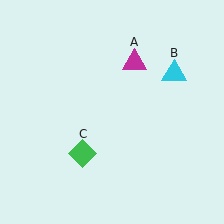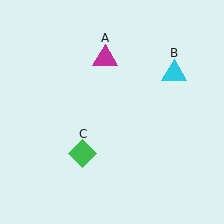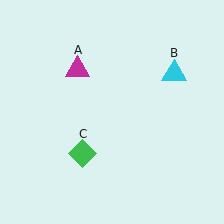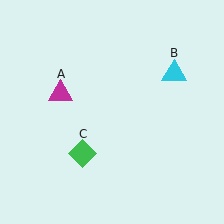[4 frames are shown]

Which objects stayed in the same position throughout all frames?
Cyan triangle (object B) and green diamond (object C) remained stationary.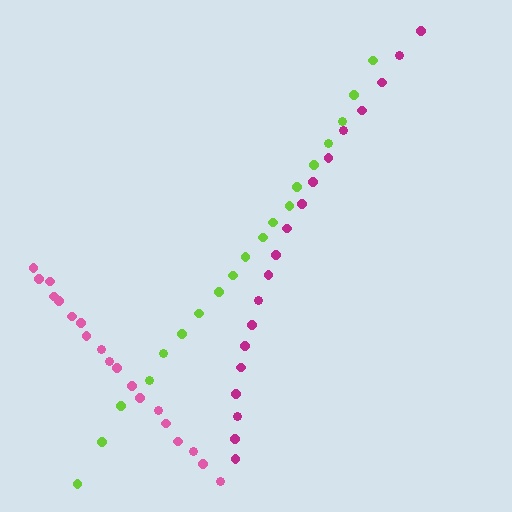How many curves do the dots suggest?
There are 3 distinct paths.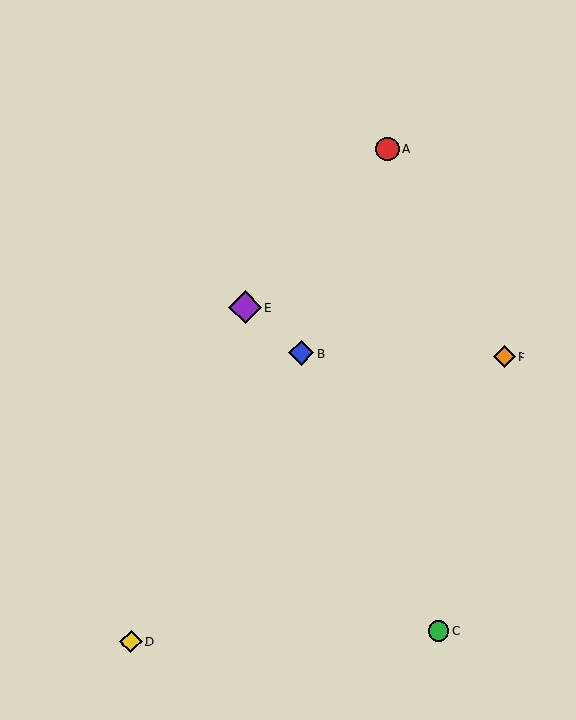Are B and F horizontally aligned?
Yes, both are at y≈353.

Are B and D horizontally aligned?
No, B is at y≈353 and D is at y≈642.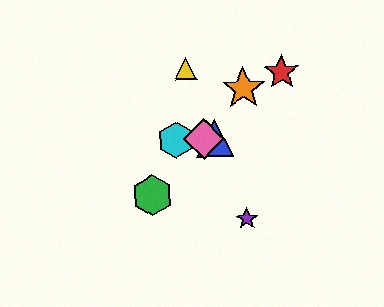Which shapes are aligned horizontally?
The blue triangle, the cyan hexagon, the pink diamond are aligned horizontally.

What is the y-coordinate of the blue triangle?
The blue triangle is at y≈138.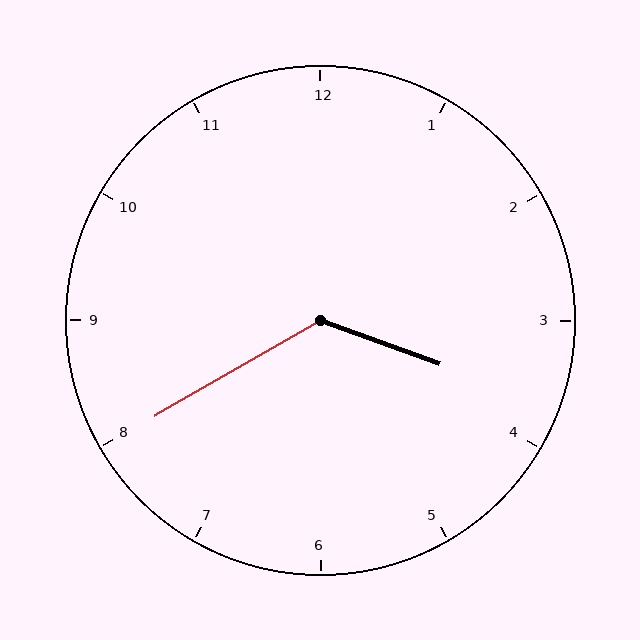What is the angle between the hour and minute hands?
Approximately 130 degrees.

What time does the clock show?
3:40.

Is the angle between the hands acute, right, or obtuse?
It is obtuse.